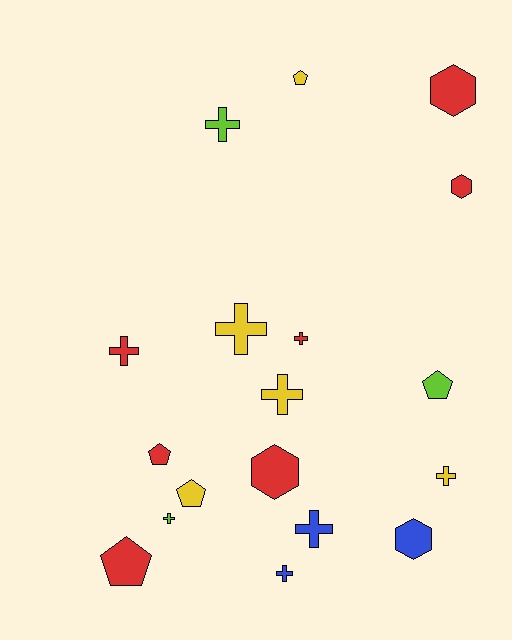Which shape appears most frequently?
Cross, with 9 objects.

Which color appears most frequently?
Red, with 7 objects.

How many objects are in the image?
There are 18 objects.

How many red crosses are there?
There are 2 red crosses.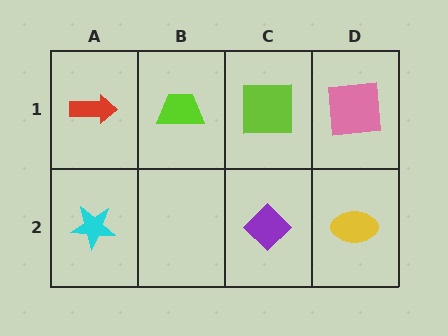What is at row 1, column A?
A red arrow.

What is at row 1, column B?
A lime trapezoid.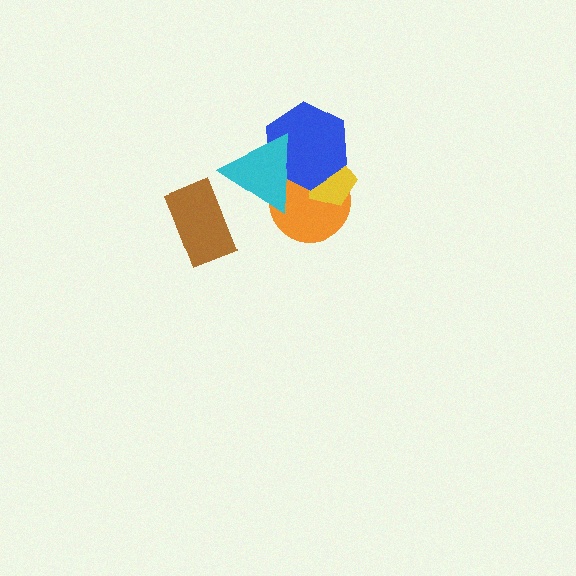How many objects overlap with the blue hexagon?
3 objects overlap with the blue hexagon.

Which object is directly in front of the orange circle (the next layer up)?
The yellow pentagon is directly in front of the orange circle.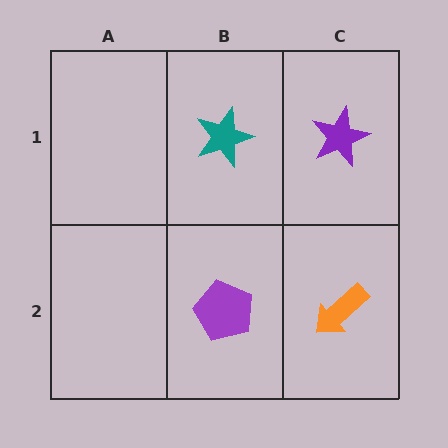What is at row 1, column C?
A purple star.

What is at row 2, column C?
An orange arrow.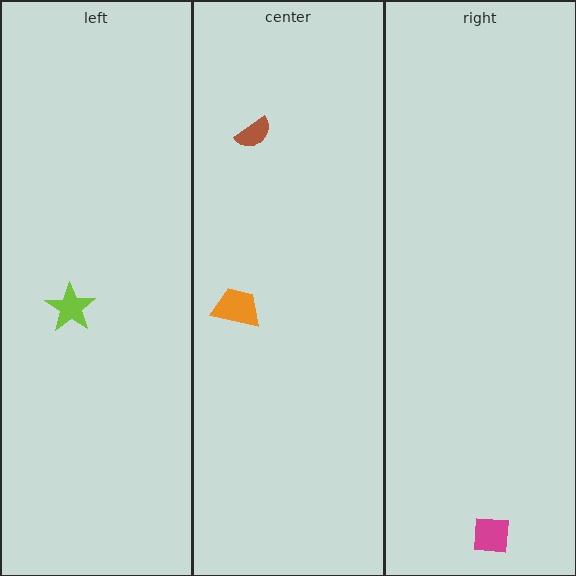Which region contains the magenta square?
The right region.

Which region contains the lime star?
The left region.